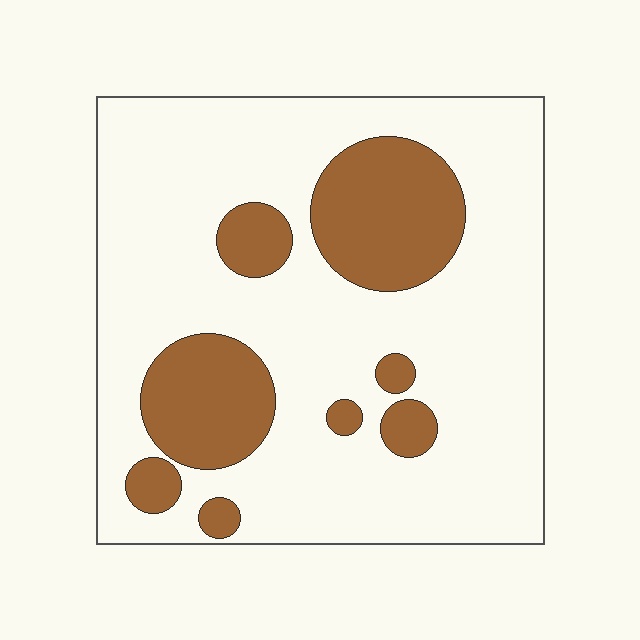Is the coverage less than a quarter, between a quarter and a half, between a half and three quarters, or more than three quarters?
Less than a quarter.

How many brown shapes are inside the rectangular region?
8.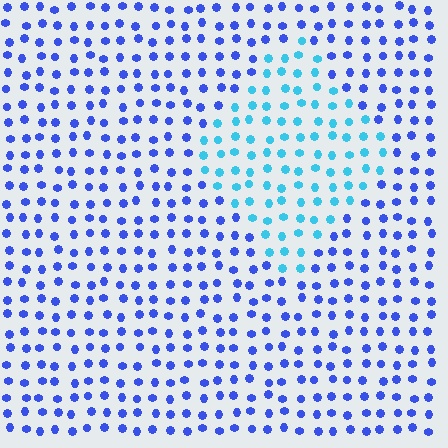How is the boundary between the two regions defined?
The boundary is defined purely by a slight shift in hue (about 41 degrees). Spacing, size, and orientation are identical on both sides.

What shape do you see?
I see a diamond.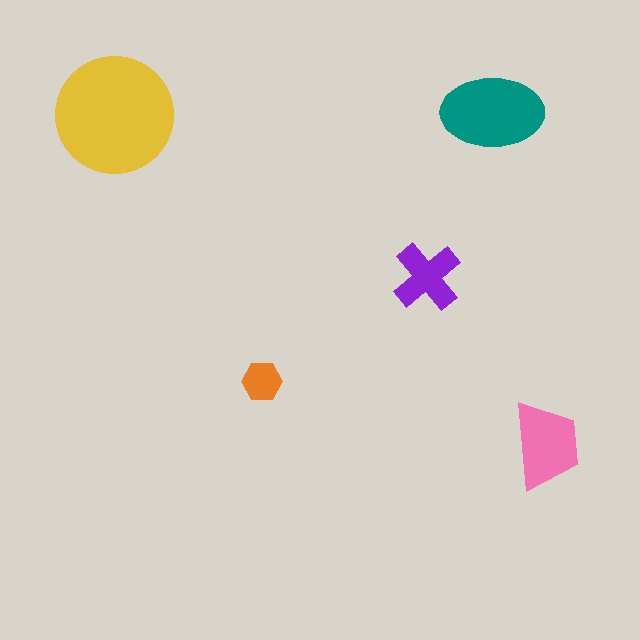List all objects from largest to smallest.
The yellow circle, the teal ellipse, the pink trapezoid, the purple cross, the orange hexagon.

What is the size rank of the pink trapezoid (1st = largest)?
3rd.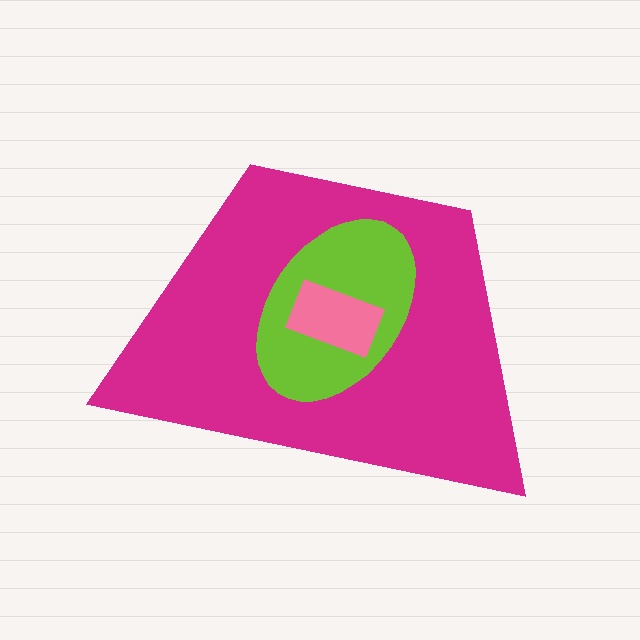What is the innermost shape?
The pink rectangle.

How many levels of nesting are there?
3.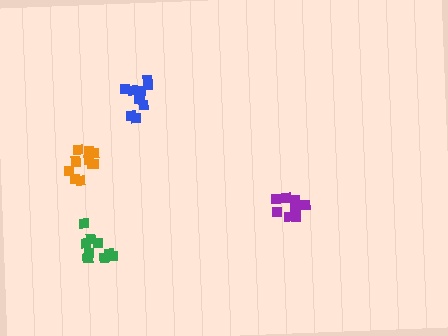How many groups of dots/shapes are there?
There are 4 groups.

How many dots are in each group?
Group 1: 9 dots, Group 2: 10 dots, Group 3: 9 dots, Group 4: 11 dots (39 total).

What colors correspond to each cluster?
The clusters are colored: purple, blue, green, orange.